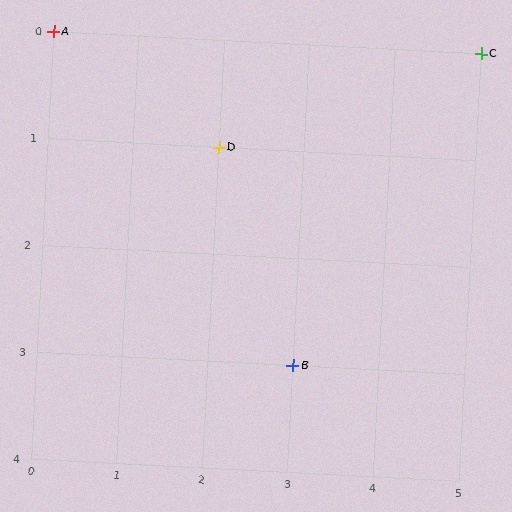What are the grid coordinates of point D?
Point D is at grid coordinates (2, 1).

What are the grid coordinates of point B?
Point B is at grid coordinates (3, 3).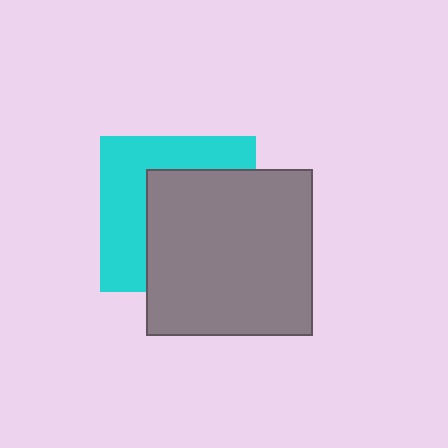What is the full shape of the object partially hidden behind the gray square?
The partially hidden object is a cyan square.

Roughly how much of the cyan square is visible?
A small part of it is visible (roughly 45%).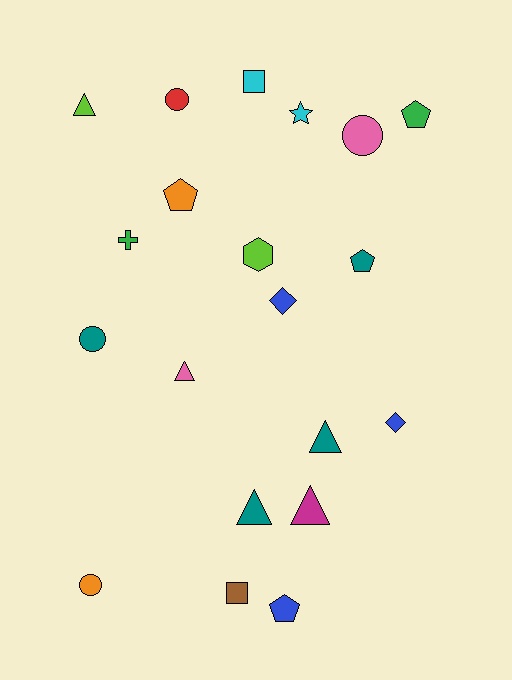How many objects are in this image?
There are 20 objects.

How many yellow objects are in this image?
There are no yellow objects.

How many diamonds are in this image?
There are 2 diamonds.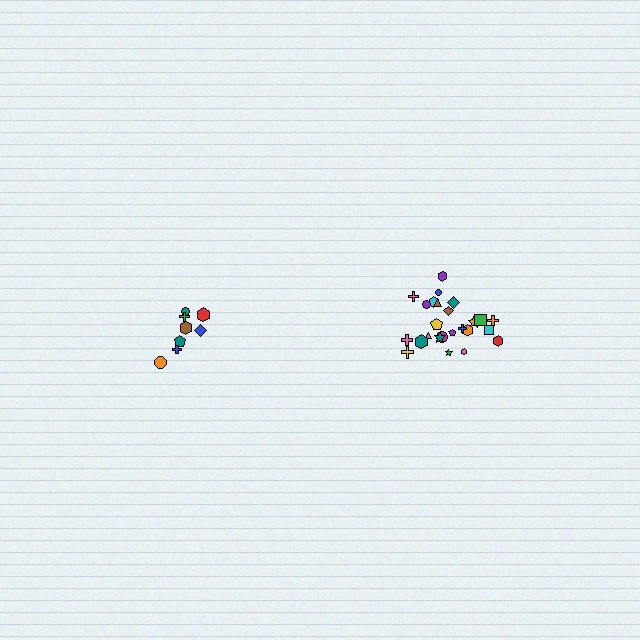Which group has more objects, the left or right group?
The right group.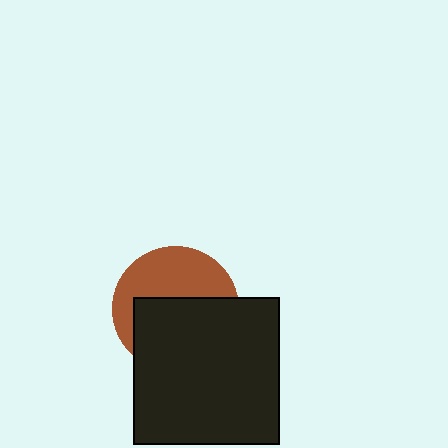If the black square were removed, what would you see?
You would see the complete brown circle.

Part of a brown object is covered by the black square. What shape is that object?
It is a circle.